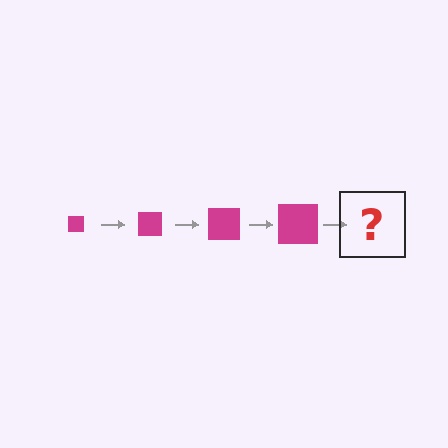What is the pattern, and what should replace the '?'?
The pattern is that the square gets progressively larger each step. The '?' should be a magenta square, larger than the previous one.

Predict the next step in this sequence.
The next step is a magenta square, larger than the previous one.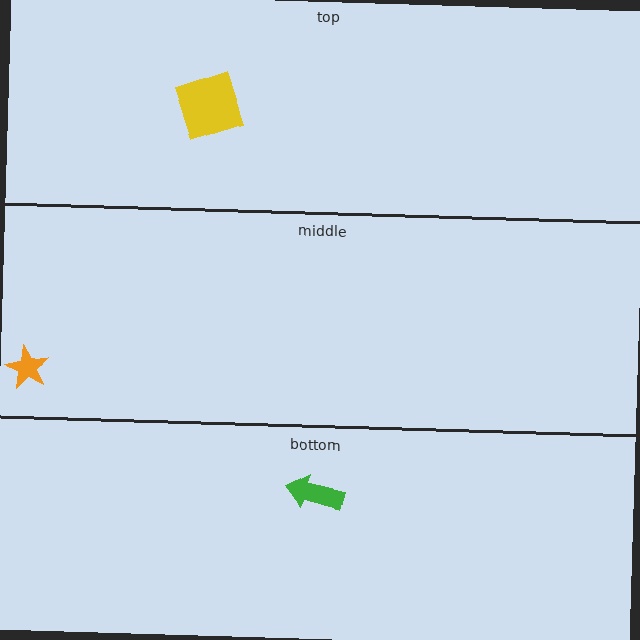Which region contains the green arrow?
The bottom region.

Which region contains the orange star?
The middle region.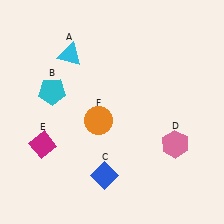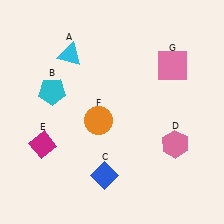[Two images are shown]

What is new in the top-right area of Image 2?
A pink square (G) was added in the top-right area of Image 2.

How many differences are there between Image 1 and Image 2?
There is 1 difference between the two images.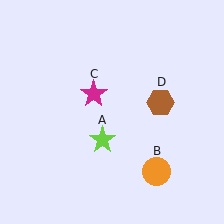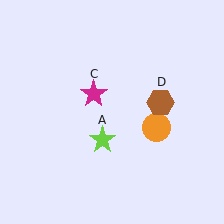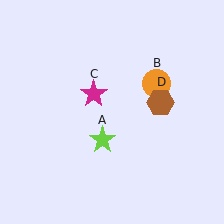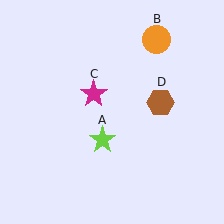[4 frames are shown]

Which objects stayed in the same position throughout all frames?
Lime star (object A) and magenta star (object C) and brown hexagon (object D) remained stationary.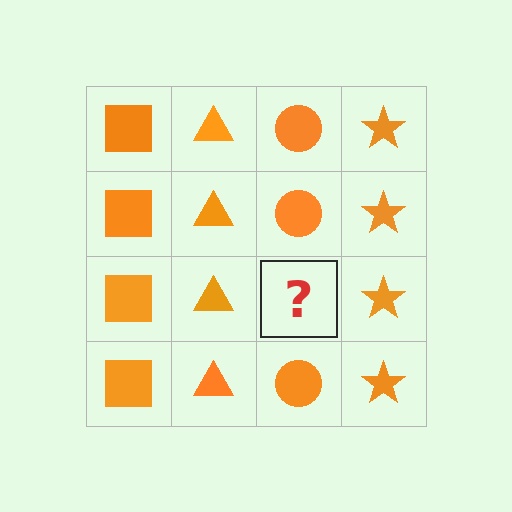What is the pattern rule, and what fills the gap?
The rule is that each column has a consistent shape. The gap should be filled with an orange circle.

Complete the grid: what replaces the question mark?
The question mark should be replaced with an orange circle.